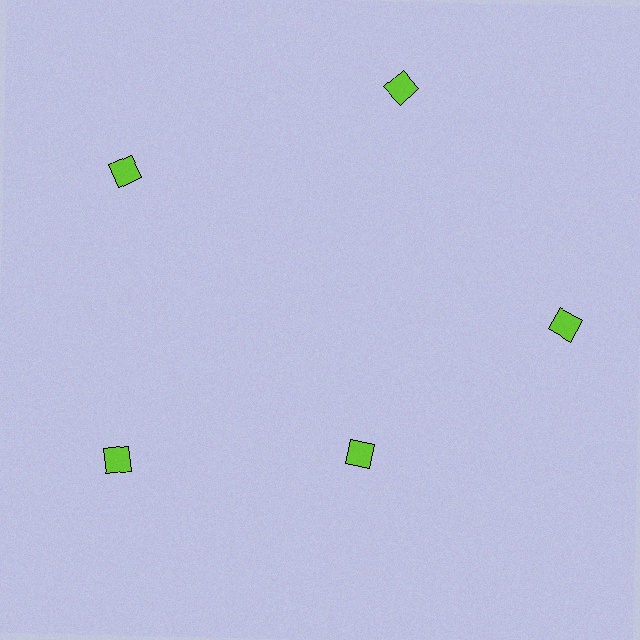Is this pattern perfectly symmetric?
No. The 5 lime diamonds are arranged in a ring, but one element near the 5 o'clock position is pulled inward toward the center, breaking the 5-fold rotational symmetry.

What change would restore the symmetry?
The symmetry would be restored by moving it outward, back onto the ring so that all 5 diamonds sit at equal angles and equal distance from the center.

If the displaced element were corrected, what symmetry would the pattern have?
It would have 5-fold rotational symmetry — the pattern would map onto itself every 72 degrees.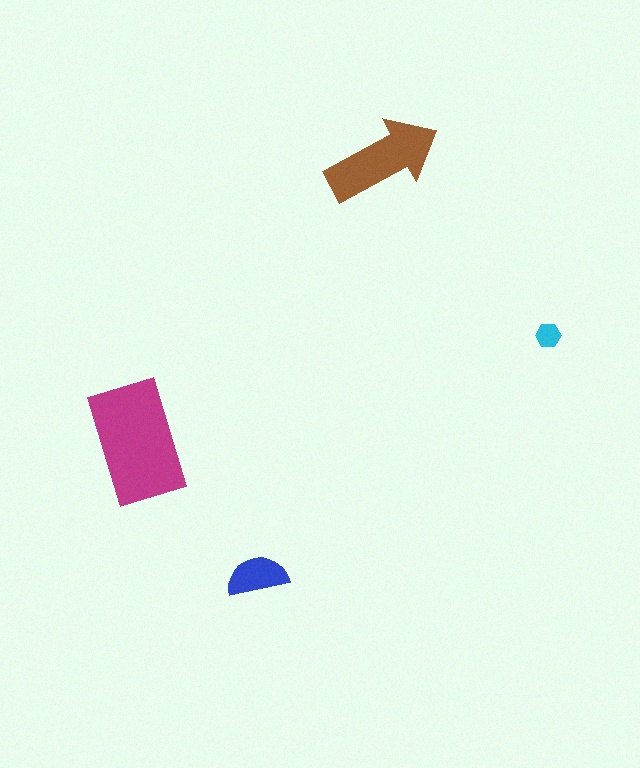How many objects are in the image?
There are 4 objects in the image.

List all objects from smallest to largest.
The cyan hexagon, the blue semicircle, the brown arrow, the magenta rectangle.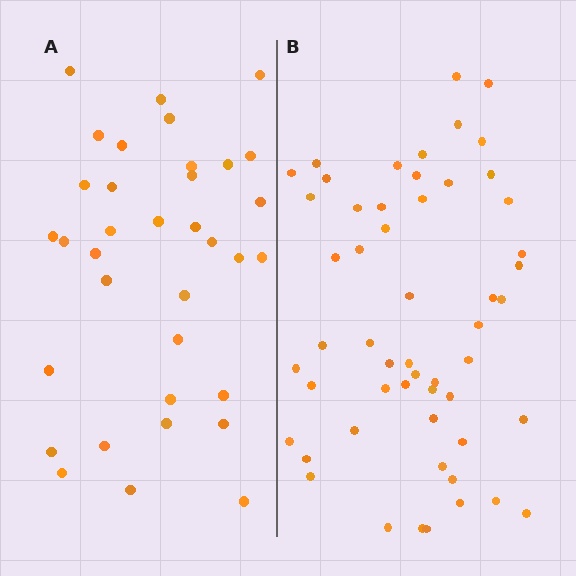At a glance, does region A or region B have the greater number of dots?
Region B (the right region) has more dots.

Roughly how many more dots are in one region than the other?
Region B has approximately 20 more dots than region A.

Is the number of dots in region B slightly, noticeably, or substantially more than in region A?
Region B has substantially more. The ratio is roughly 1.5 to 1.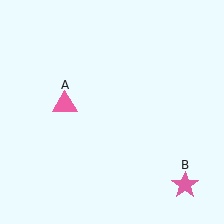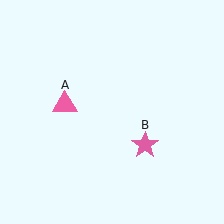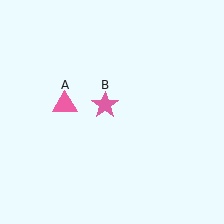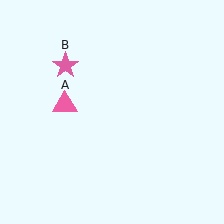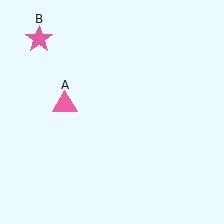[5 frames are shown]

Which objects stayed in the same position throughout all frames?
Pink triangle (object A) remained stationary.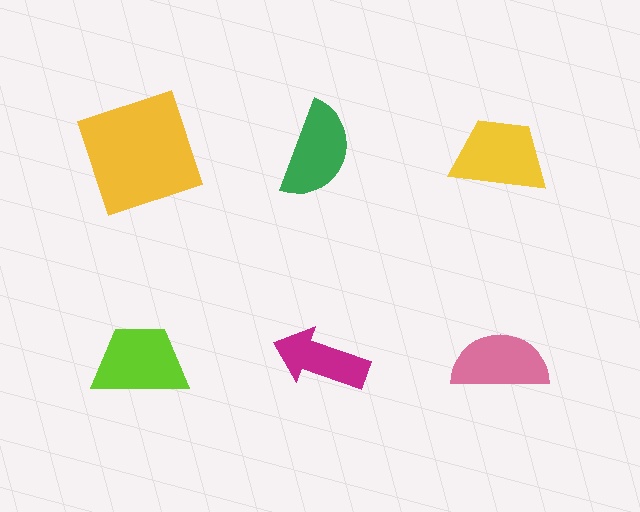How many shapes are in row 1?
3 shapes.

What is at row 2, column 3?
A pink semicircle.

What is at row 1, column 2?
A green semicircle.